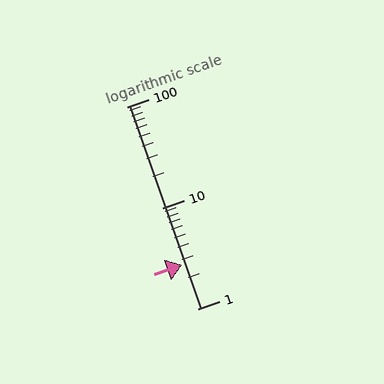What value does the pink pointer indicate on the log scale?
The pointer indicates approximately 2.7.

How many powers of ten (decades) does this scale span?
The scale spans 2 decades, from 1 to 100.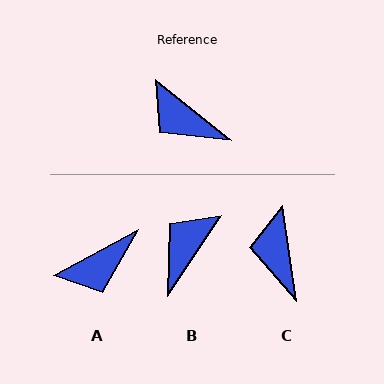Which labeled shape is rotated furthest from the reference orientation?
B, about 85 degrees away.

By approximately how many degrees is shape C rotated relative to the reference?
Approximately 43 degrees clockwise.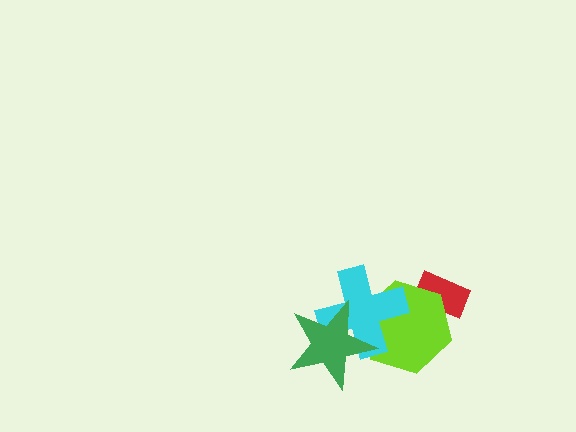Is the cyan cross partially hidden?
Yes, it is partially covered by another shape.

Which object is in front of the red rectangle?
The lime hexagon is in front of the red rectangle.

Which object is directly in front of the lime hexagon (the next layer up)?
The cyan cross is directly in front of the lime hexagon.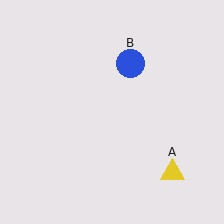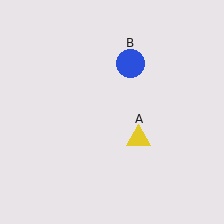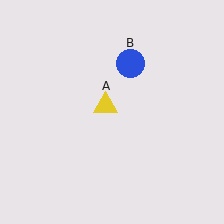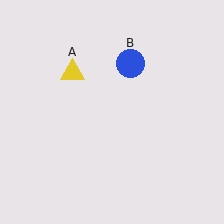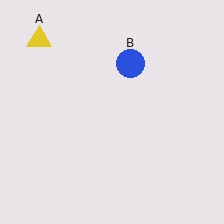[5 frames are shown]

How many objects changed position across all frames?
1 object changed position: yellow triangle (object A).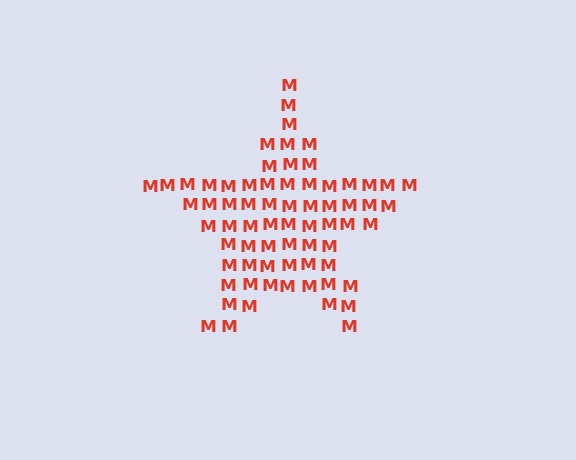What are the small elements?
The small elements are letter M's.